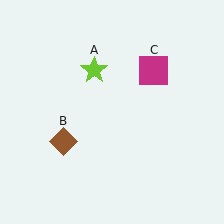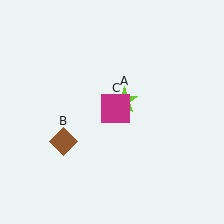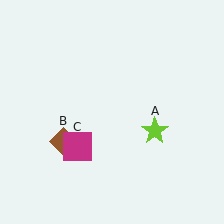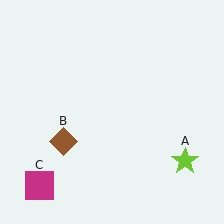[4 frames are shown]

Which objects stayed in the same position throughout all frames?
Brown diamond (object B) remained stationary.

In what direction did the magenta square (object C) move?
The magenta square (object C) moved down and to the left.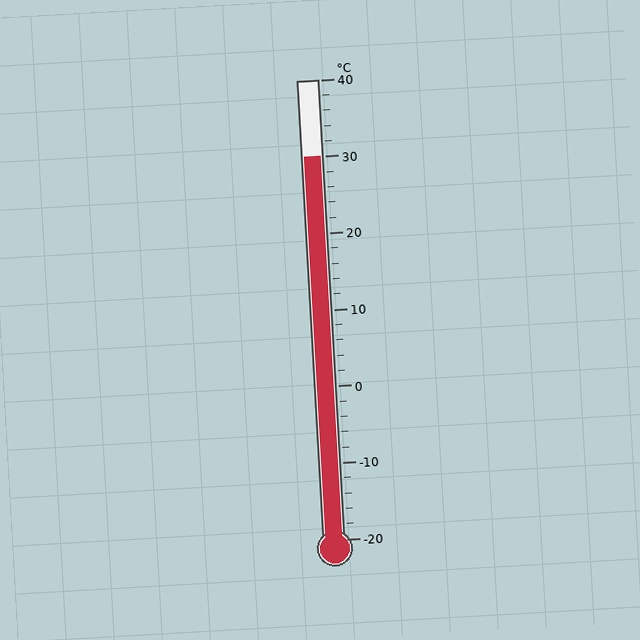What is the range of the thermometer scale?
The thermometer scale ranges from -20°C to 40°C.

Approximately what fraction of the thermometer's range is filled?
The thermometer is filled to approximately 85% of its range.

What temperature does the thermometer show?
The thermometer shows approximately 30°C.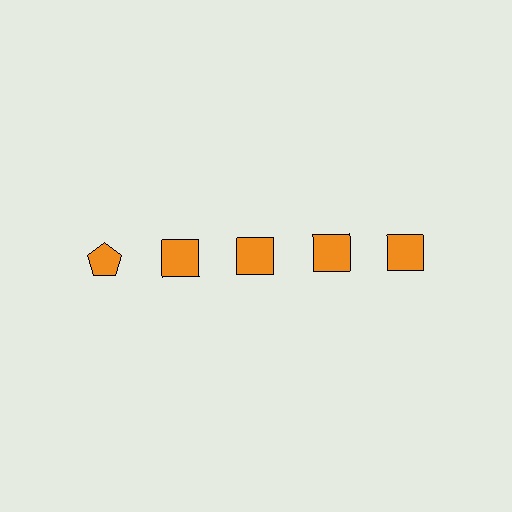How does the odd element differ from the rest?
It has a different shape: pentagon instead of square.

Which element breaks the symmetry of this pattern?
The orange pentagon in the top row, leftmost column breaks the symmetry. All other shapes are orange squares.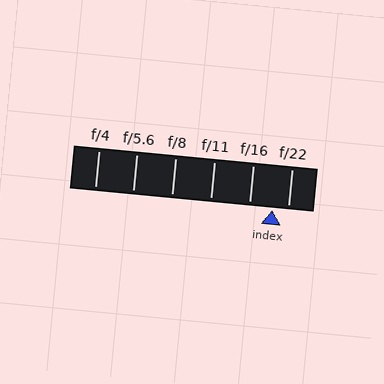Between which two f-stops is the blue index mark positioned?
The index mark is between f/16 and f/22.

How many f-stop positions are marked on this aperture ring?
There are 6 f-stop positions marked.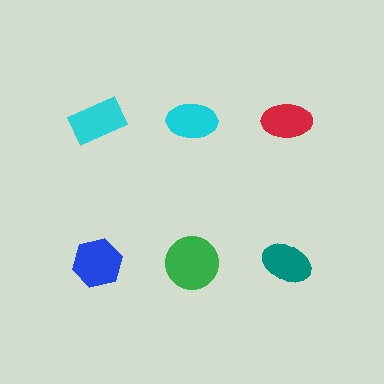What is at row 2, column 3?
A teal ellipse.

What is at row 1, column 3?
A red ellipse.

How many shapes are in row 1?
3 shapes.